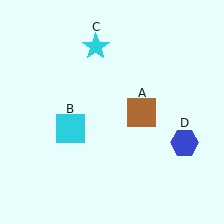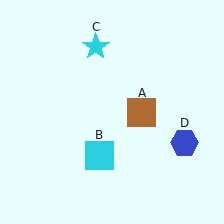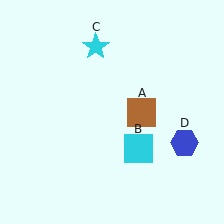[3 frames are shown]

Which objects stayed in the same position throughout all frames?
Brown square (object A) and cyan star (object C) and blue hexagon (object D) remained stationary.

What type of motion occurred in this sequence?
The cyan square (object B) rotated counterclockwise around the center of the scene.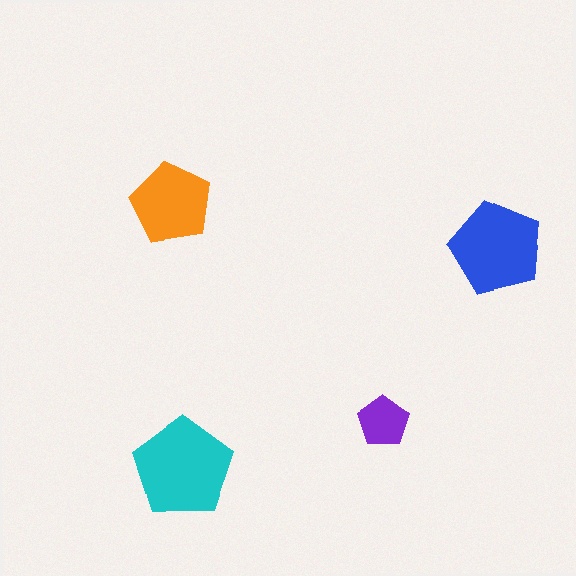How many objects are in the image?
There are 4 objects in the image.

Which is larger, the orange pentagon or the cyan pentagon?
The cyan one.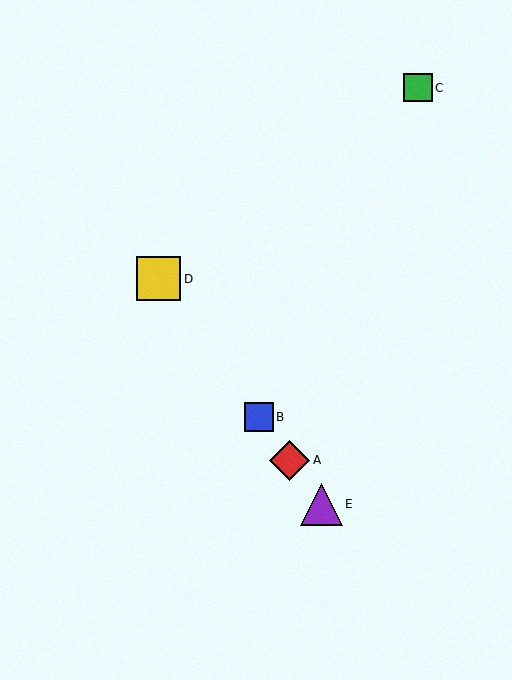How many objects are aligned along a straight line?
4 objects (A, B, D, E) are aligned along a straight line.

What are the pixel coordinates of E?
Object E is at (321, 504).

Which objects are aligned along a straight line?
Objects A, B, D, E are aligned along a straight line.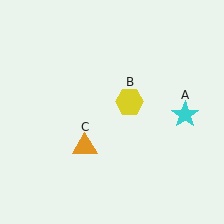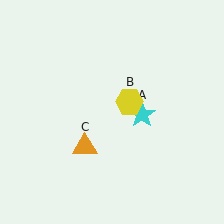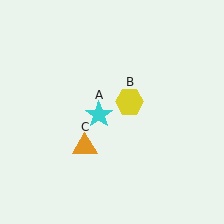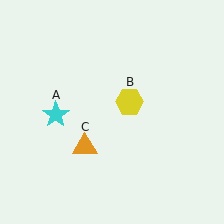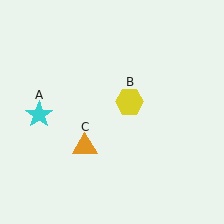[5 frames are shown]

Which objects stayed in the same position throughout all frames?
Yellow hexagon (object B) and orange triangle (object C) remained stationary.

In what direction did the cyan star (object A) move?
The cyan star (object A) moved left.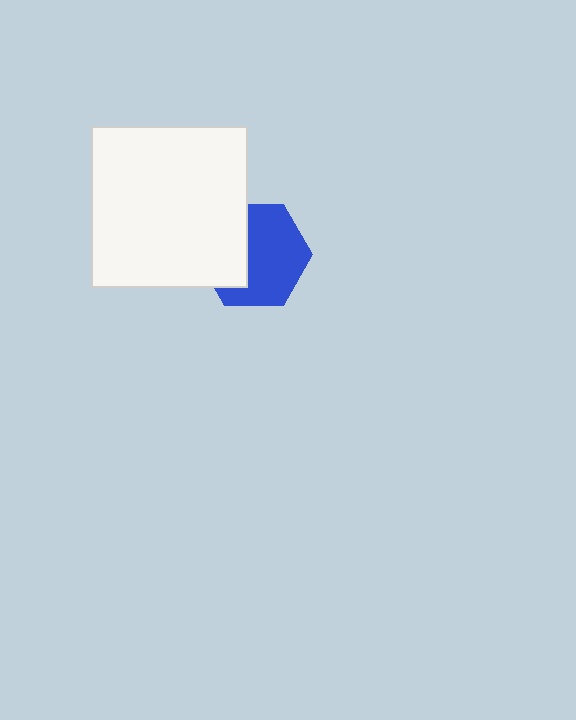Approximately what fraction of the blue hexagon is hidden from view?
Roughly 37% of the blue hexagon is hidden behind the white rectangle.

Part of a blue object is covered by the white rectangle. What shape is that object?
It is a hexagon.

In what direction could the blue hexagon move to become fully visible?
The blue hexagon could move right. That would shift it out from behind the white rectangle entirely.